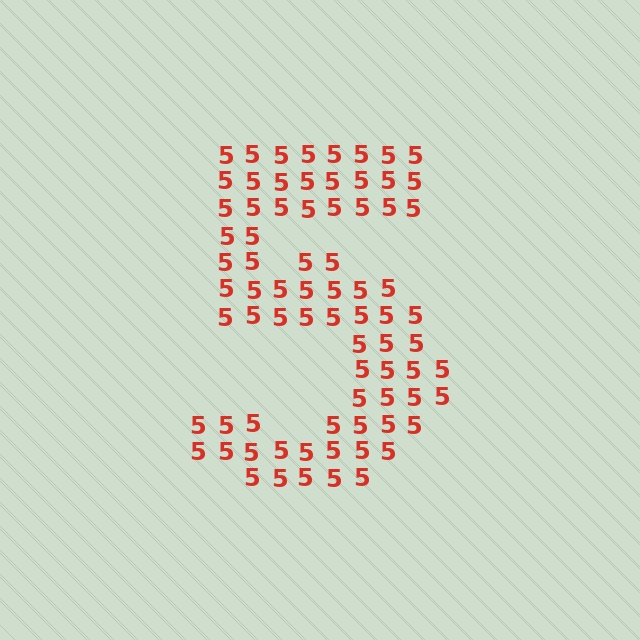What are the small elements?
The small elements are digit 5's.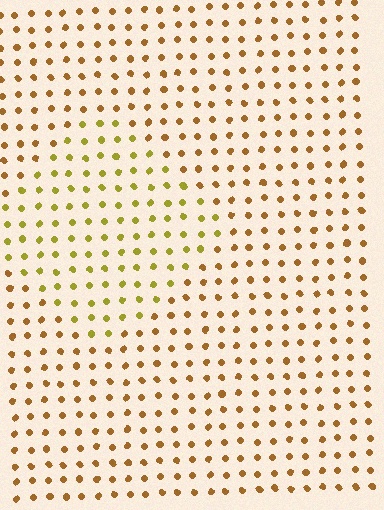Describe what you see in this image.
The image is filled with small brown elements in a uniform arrangement. A diamond-shaped region is visible where the elements are tinted to a slightly different hue, forming a subtle color boundary.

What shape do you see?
I see a diamond.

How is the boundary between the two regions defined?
The boundary is defined purely by a slight shift in hue (about 29 degrees). Spacing, size, and orientation are identical on both sides.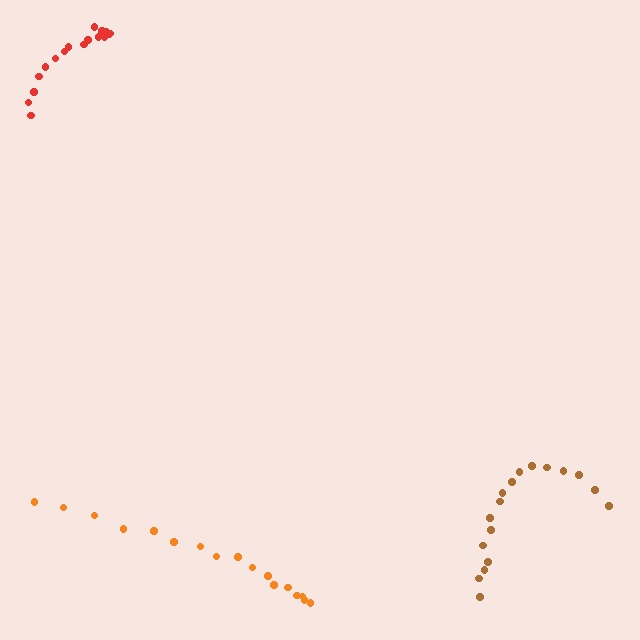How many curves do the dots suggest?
There are 3 distinct paths.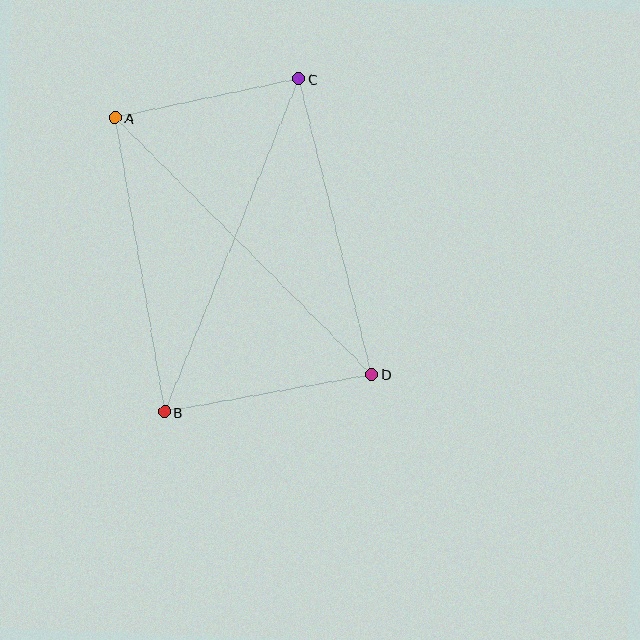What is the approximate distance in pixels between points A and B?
The distance between A and B is approximately 298 pixels.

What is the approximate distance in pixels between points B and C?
The distance between B and C is approximately 359 pixels.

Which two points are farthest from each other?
Points A and D are farthest from each other.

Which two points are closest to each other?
Points A and C are closest to each other.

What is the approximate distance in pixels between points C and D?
The distance between C and D is approximately 304 pixels.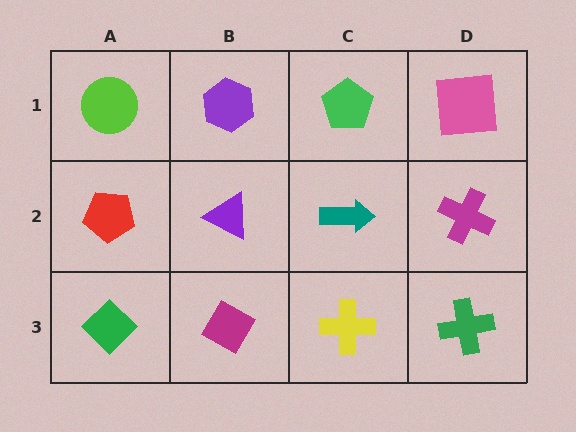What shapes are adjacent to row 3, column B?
A purple triangle (row 2, column B), a green diamond (row 3, column A), a yellow cross (row 3, column C).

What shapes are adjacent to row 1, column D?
A magenta cross (row 2, column D), a green pentagon (row 1, column C).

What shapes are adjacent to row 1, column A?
A red pentagon (row 2, column A), a purple hexagon (row 1, column B).